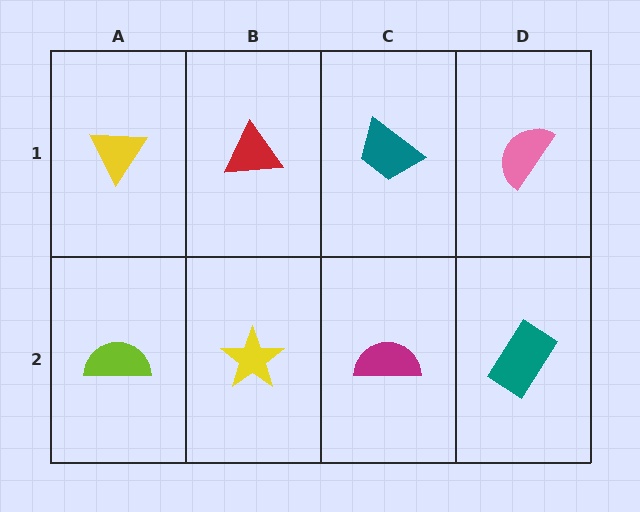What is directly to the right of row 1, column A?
A red triangle.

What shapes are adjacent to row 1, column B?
A yellow star (row 2, column B), a yellow triangle (row 1, column A), a teal trapezoid (row 1, column C).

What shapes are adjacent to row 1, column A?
A lime semicircle (row 2, column A), a red triangle (row 1, column B).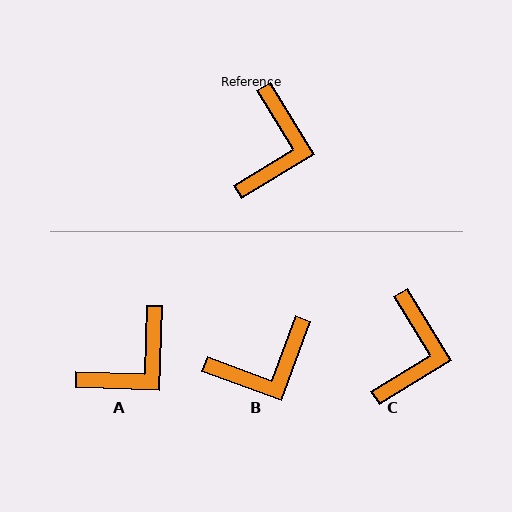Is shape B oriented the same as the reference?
No, it is off by about 51 degrees.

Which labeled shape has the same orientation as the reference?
C.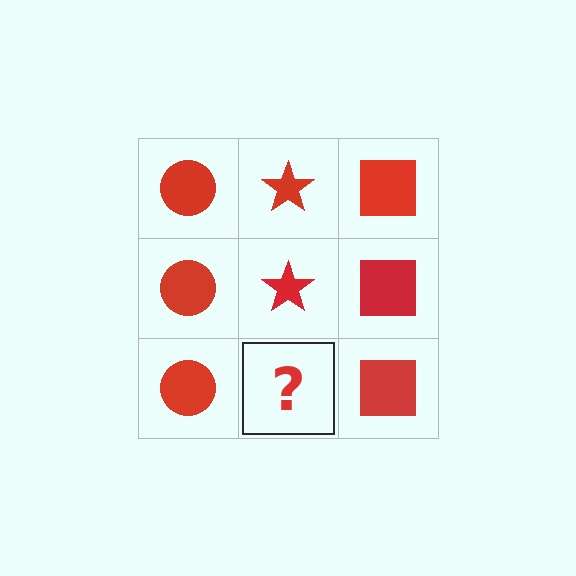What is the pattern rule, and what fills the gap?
The rule is that each column has a consistent shape. The gap should be filled with a red star.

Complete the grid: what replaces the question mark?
The question mark should be replaced with a red star.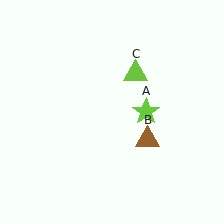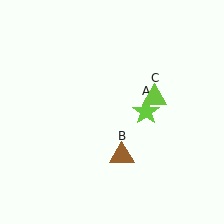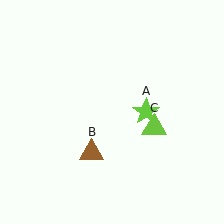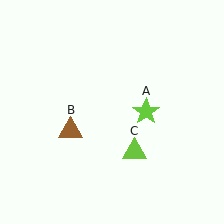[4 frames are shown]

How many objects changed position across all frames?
2 objects changed position: brown triangle (object B), lime triangle (object C).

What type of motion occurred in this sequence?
The brown triangle (object B), lime triangle (object C) rotated clockwise around the center of the scene.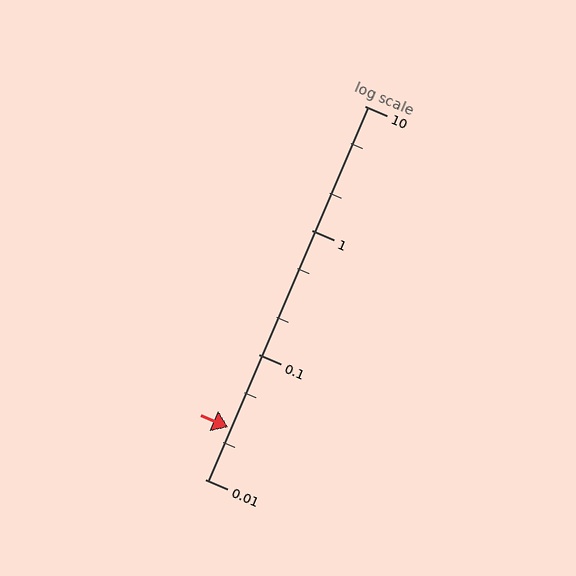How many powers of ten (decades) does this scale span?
The scale spans 3 decades, from 0.01 to 10.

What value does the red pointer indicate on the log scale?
The pointer indicates approximately 0.026.